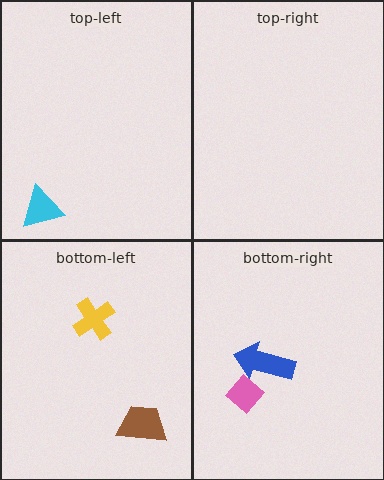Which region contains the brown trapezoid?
The bottom-left region.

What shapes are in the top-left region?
The cyan triangle.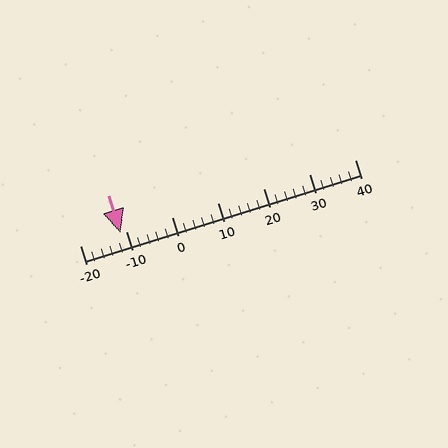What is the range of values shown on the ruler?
The ruler shows values from -20 to 40.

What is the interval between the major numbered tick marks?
The major tick marks are spaced 10 units apart.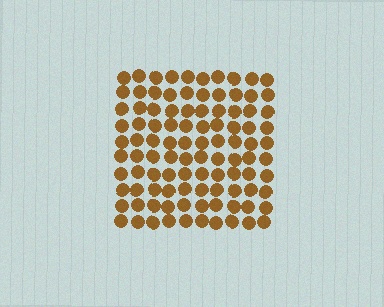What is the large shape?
The large shape is a square.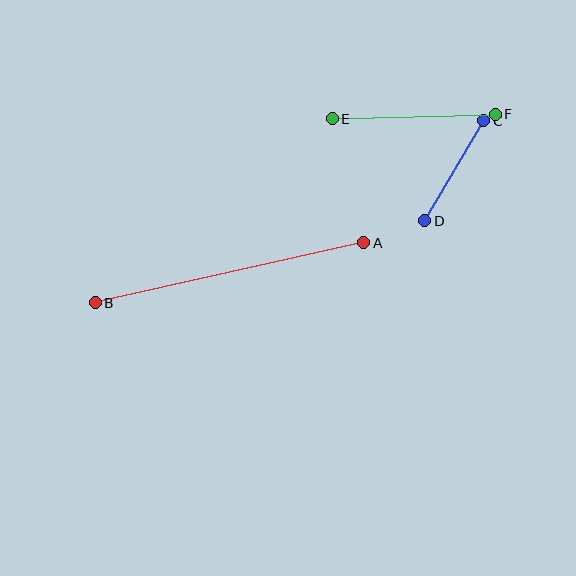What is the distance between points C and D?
The distance is approximately 116 pixels.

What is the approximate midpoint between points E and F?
The midpoint is at approximately (414, 117) pixels.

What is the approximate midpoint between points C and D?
The midpoint is at approximately (454, 171) pixels.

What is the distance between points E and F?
The distance is approximately 163 pixels.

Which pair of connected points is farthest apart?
Points A and B are farthest apart.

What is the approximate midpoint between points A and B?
The midpoint is at approximately (230, 273) pixels.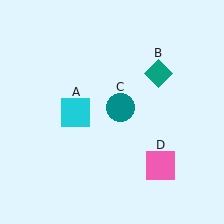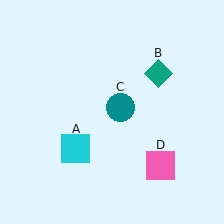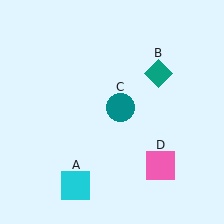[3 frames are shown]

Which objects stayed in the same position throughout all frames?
Teal diamond (object B) and teal circle (object C) and pink square (object D) remained stationary.